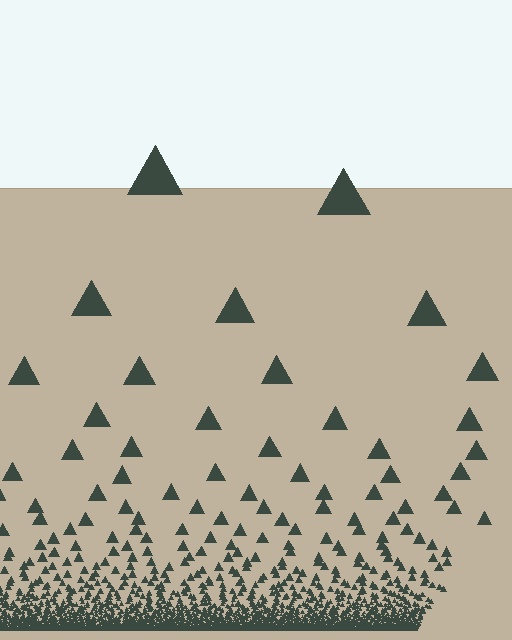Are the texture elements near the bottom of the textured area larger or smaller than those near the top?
Smaller. The gradient is inverted — elements near the bottom are smaller and denser.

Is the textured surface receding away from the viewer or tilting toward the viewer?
The surface appears to tilt toward the viewer. Texture elements get larger and sparser toward the top.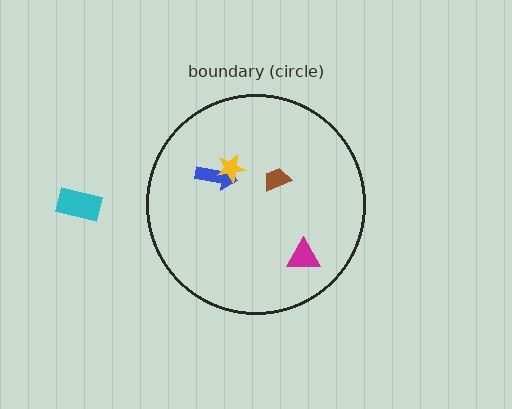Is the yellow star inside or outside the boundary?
Inside.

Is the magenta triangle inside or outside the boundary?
Inside.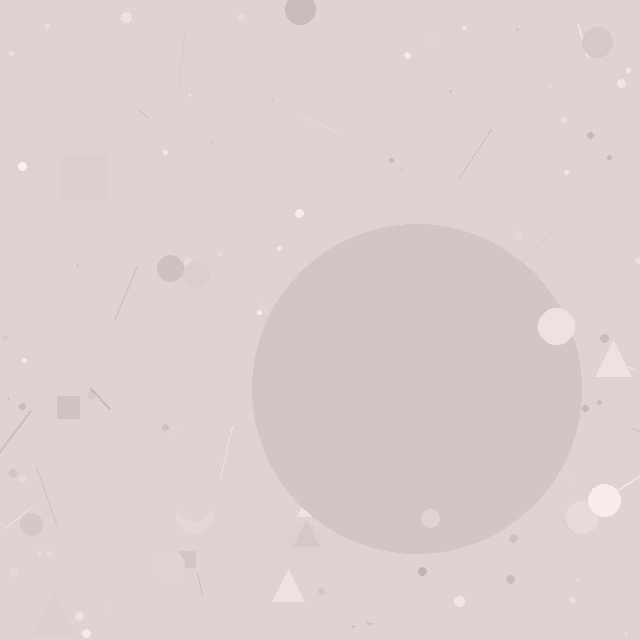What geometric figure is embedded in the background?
A circle is embedded in the background.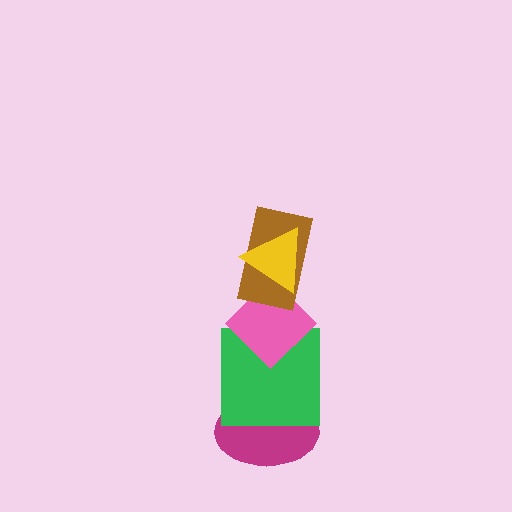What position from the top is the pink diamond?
The pink diamond is 3rd from the top.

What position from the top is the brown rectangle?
The brown rectangle is 2nd from the top.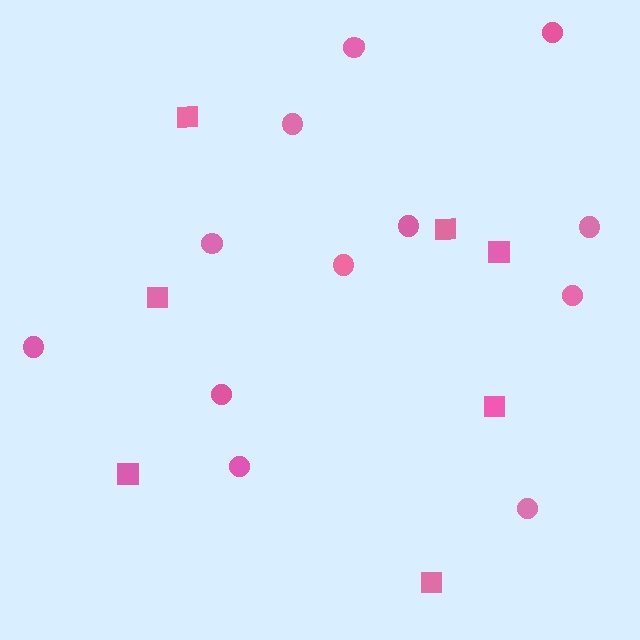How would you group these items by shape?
There are 2 groups: one group of squares (7) and one group of circles (12).